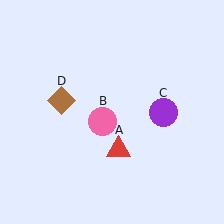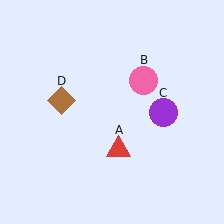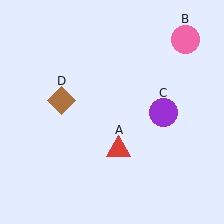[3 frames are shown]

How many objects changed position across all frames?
1 object changed position: pink circle (object B).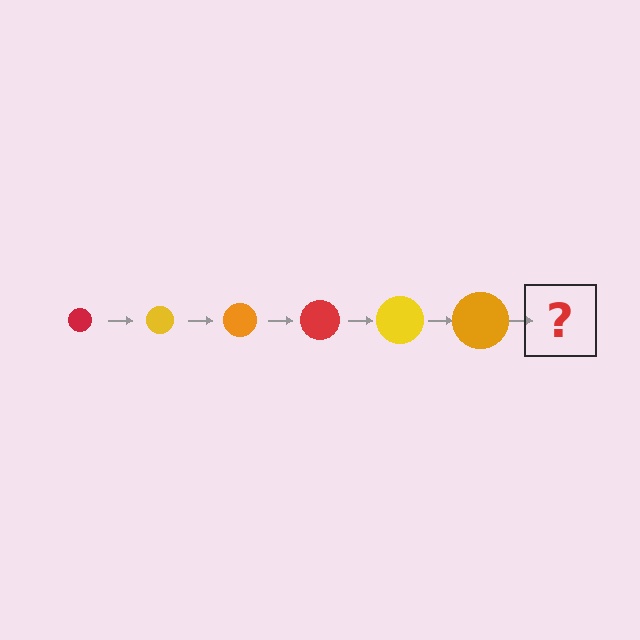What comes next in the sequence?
The next element should be a red circle, larger than the previous one.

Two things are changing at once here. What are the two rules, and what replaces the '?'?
The two rules are that the circle grows larger each step and the color cycles through red, yellow, and orange. The '?' should be a red circle, larger than the previous one.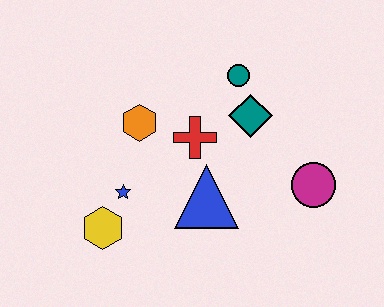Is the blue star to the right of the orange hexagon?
No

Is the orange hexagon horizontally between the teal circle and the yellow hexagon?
Yes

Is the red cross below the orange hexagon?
Yes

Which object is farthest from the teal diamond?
The yellow hexagon is farthest from the teal diamond.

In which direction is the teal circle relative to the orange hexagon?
The teal circle is to the right of the orange hexagon.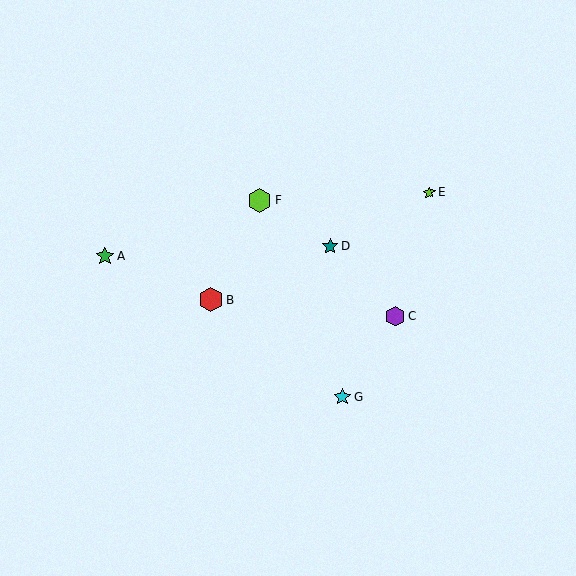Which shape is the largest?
The red hexagon (labeled B) is the largest.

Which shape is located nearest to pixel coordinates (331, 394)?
The cyan star (labeled G) at (343, 397) is nearest to that location.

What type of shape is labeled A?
Shape A is a green star.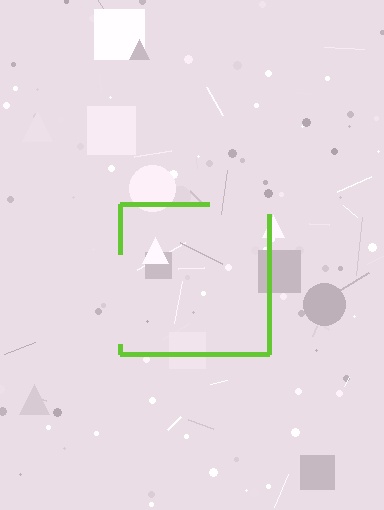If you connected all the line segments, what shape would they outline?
They would outline a square.